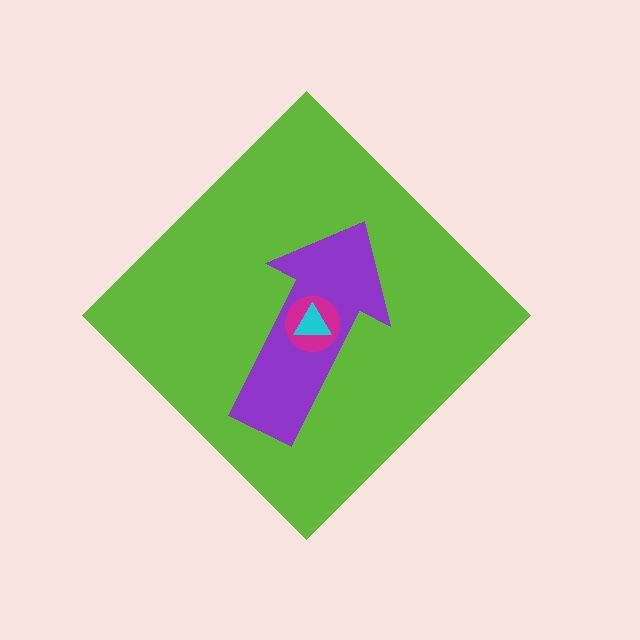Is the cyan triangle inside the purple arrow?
Yes.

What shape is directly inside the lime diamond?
The purple arrow.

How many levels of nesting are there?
4.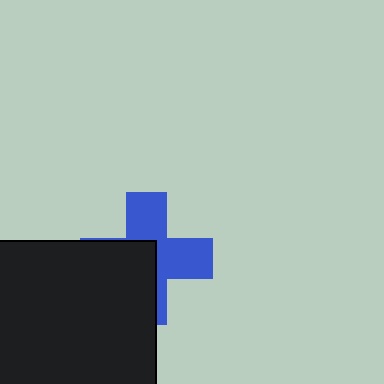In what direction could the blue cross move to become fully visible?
The blue cross could move toward the upper-right. That would shift it out from behind the black rectangle entirely.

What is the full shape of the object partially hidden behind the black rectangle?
The partially hidden object is a blue cross.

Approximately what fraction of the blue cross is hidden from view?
Roughly 48% of the blue cross is hidden behind the black rectangle.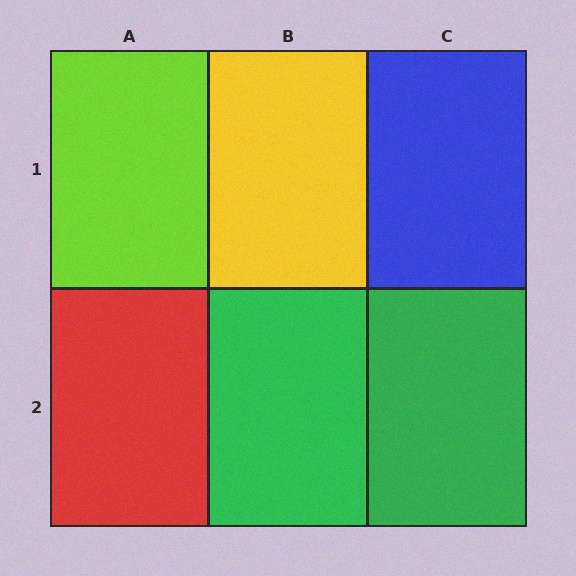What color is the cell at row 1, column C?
Blue.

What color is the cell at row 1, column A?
Lime.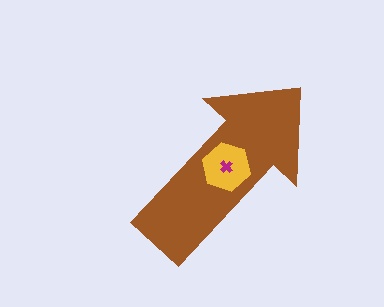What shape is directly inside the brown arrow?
The yellow hexagon.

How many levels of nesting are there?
3.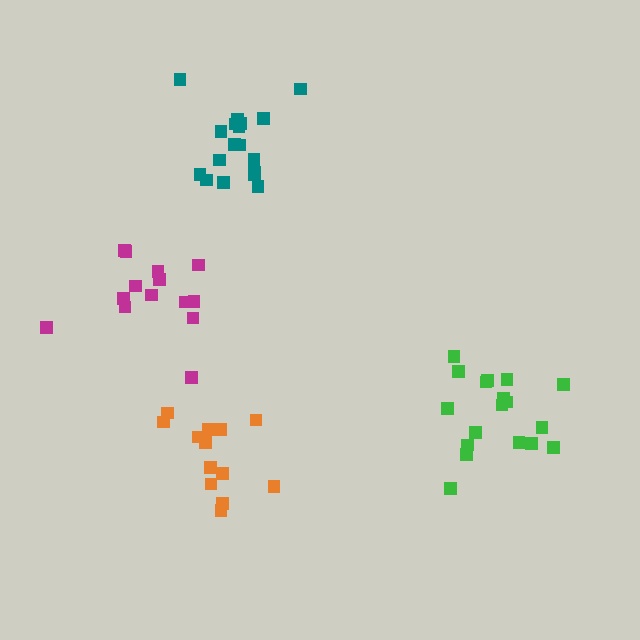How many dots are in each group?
Group 1: 13 dots, Group 2: 18 dots, Group 3: 14 dots, Group 4: 18 dots (63 total).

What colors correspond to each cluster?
The clusters are colored: orange, teal, magenta, green.